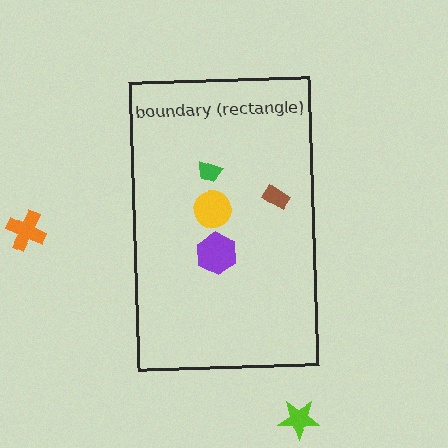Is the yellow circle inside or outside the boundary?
Inside.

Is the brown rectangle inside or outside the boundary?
Inside.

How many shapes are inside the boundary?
4 inside, 2 outside.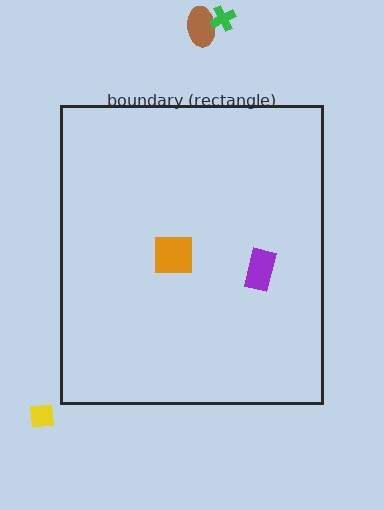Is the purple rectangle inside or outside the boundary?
Inside.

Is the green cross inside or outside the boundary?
Outside.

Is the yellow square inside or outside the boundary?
Outside.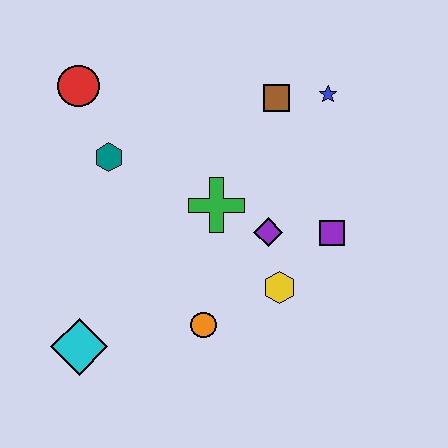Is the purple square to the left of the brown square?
No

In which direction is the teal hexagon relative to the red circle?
The teal hexagon is below the red circle.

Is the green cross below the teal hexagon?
Yes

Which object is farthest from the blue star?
The cyan diamond is farthest from the blue star.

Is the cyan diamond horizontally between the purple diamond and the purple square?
No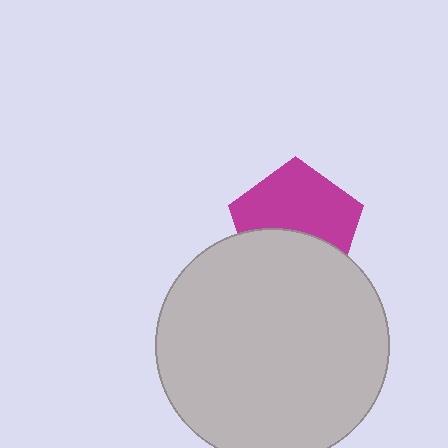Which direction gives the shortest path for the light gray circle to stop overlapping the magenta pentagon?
Moving down gives the shortest separation.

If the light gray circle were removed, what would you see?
You would see the complete magenta pentagon.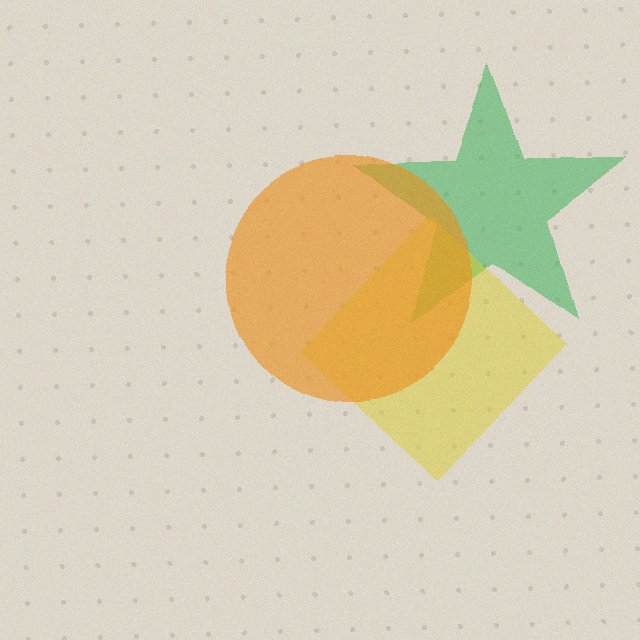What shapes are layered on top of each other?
The layered shapes are: a green star, a yellow diamond, an orange circle.